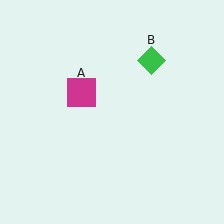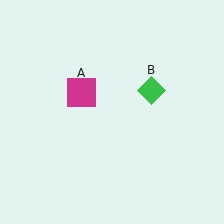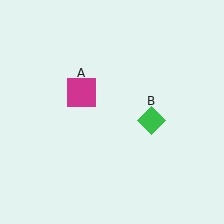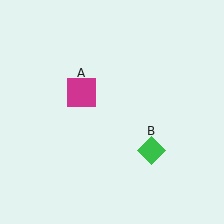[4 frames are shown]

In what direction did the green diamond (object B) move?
The green diamond (object B) moved down.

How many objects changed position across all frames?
1 object changed position: green diamond (object B).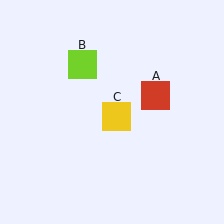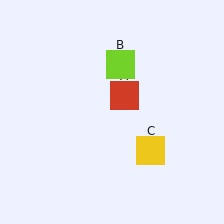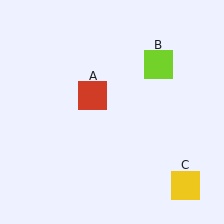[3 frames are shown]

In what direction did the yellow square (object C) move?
The yellow square (object C) moved down and to the right.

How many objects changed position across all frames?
3 objects changed position: red square (object A), lime square (object B), yellow square (object C).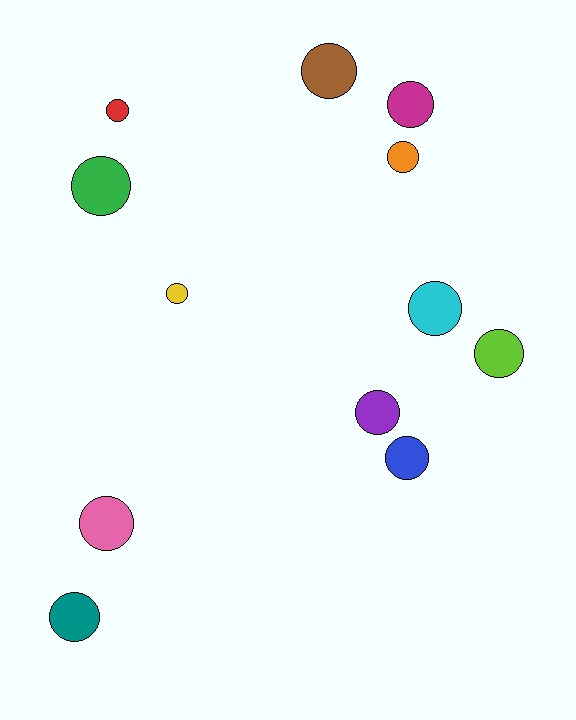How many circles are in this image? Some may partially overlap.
There are 12 circles.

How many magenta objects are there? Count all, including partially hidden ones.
There is 1 magenta object.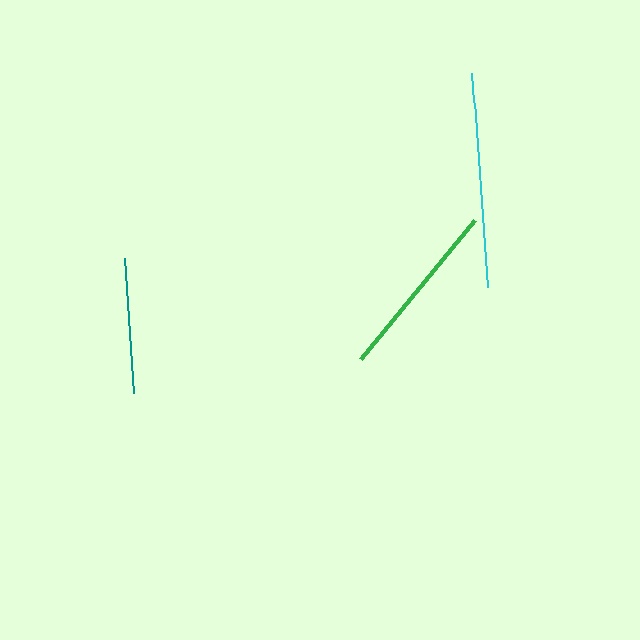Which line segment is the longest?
The cyan line is the longest at approximately 215 pixels.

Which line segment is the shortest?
The teal line is the shortest at approximately 135 pixels.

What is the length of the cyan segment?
The cyan segment is approximately 215 pixels long.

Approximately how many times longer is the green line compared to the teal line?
The green line is approximately 1.3 times the length of the teal line.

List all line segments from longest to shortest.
From longest to shortest: cyan, green, teal.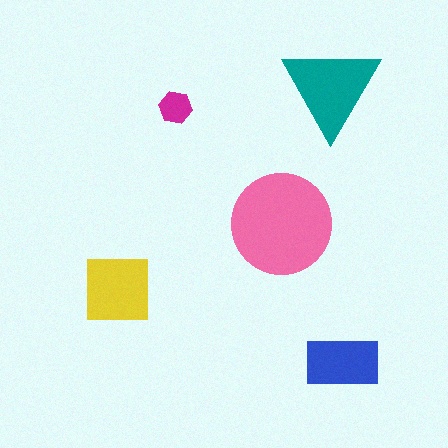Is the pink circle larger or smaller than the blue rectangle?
Larger.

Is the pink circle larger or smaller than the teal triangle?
Larger.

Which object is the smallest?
The magenta hexagon.